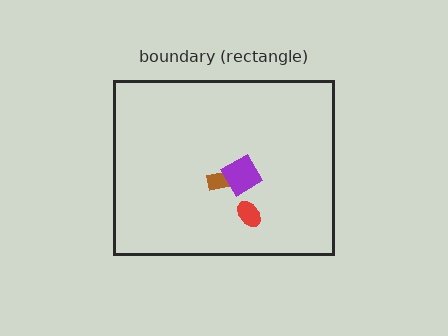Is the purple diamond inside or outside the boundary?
Inside.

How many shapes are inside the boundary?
3 inside, 0 outside.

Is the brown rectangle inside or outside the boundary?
Inside.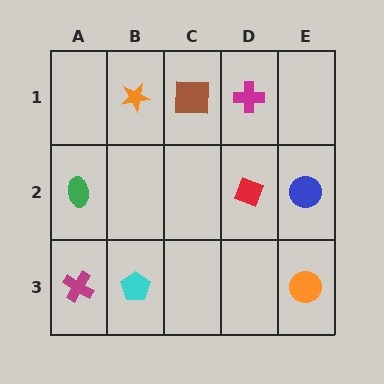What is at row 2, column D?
A red diamond.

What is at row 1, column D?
A magenta cross.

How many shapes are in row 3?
3 shapes.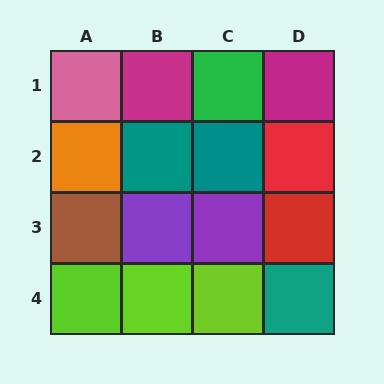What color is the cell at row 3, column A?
Brown.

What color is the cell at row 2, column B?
Teal.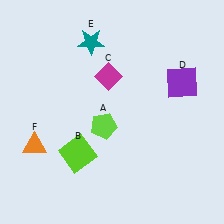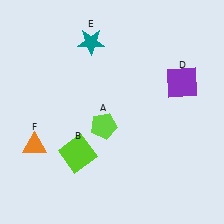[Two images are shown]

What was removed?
The magenta diamond (C) was removed in Image 2.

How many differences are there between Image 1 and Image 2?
There is 1 difference between the two images.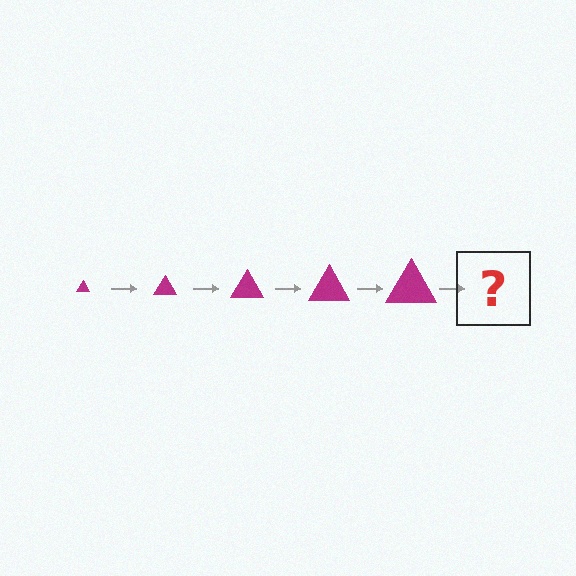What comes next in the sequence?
The next element should be a magenta triangle, larger than the previous one.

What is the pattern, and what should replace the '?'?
The pattern is that the triangle gets progressively larger each step. The '?' should be a magenta triangle, larger than the previous one.